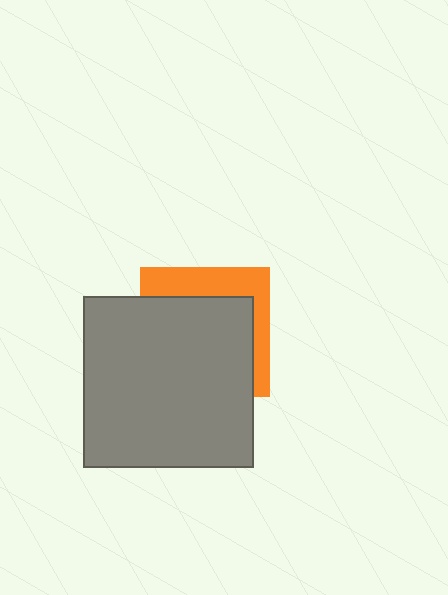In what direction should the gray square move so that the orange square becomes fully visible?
The gray square should move toward the lower-left. That is the shortest direction to clear the overlap and leave the orange square fully visible.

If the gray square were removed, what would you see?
You would see the complete orange square.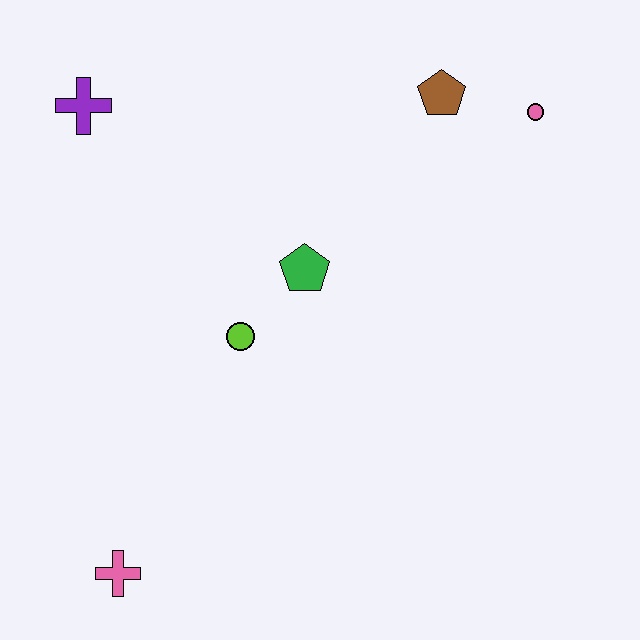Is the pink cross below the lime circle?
Yes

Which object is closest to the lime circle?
The green pentagon is closest to the lime circle.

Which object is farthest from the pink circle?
The pink cross is farthest from the pink circle.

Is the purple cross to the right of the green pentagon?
No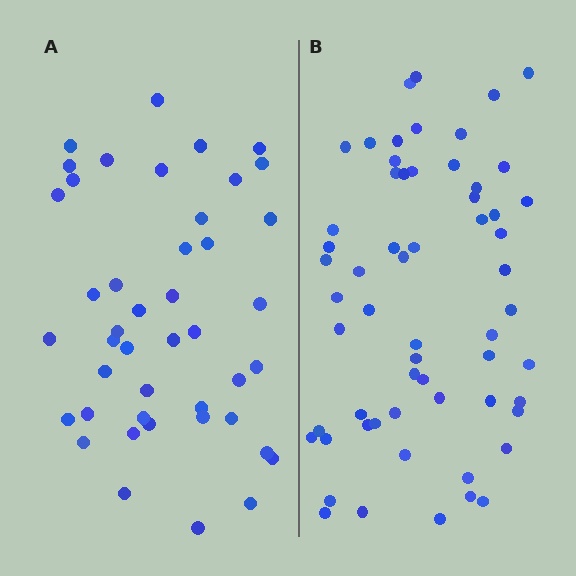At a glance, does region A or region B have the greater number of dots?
Region B (the right region) has more dots.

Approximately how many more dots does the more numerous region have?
Region B has approximately 15 more dots than region A.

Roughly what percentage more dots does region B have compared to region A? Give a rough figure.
About 35% more.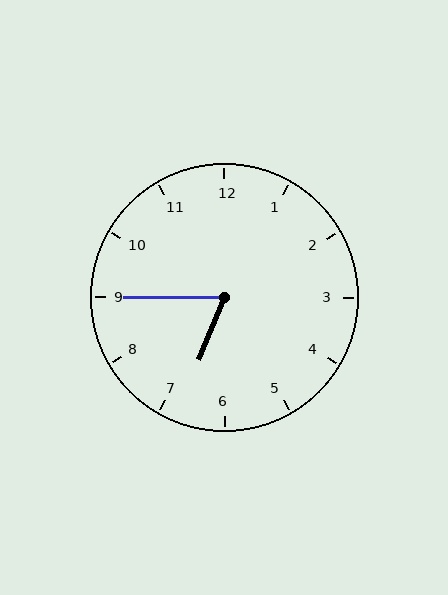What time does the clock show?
6:45.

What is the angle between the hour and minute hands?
Approximately 68 degrees.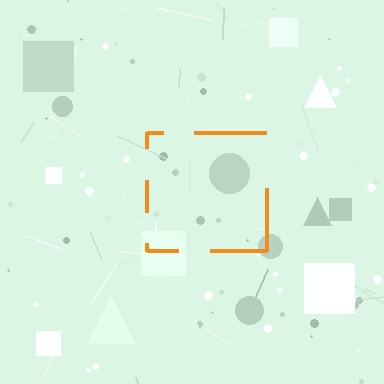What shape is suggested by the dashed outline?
The dashed outline suggests a square.